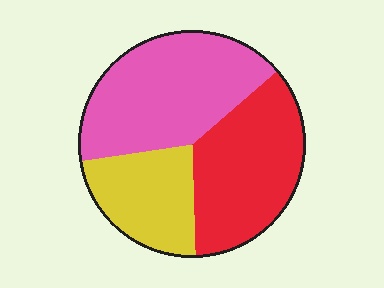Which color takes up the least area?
Yellow, at roughly 25%.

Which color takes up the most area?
Pink, at roughly 40%.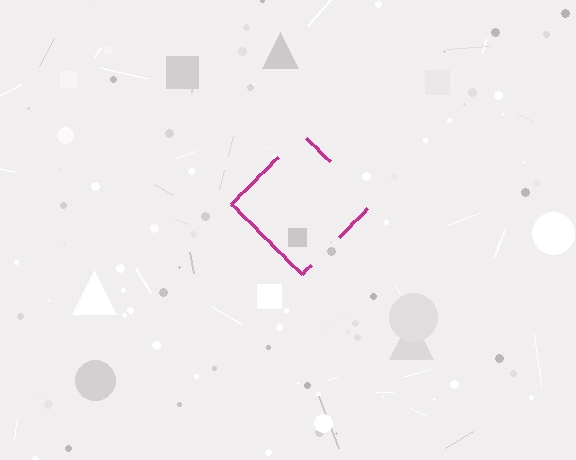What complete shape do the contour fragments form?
The contour fragments form a diamond.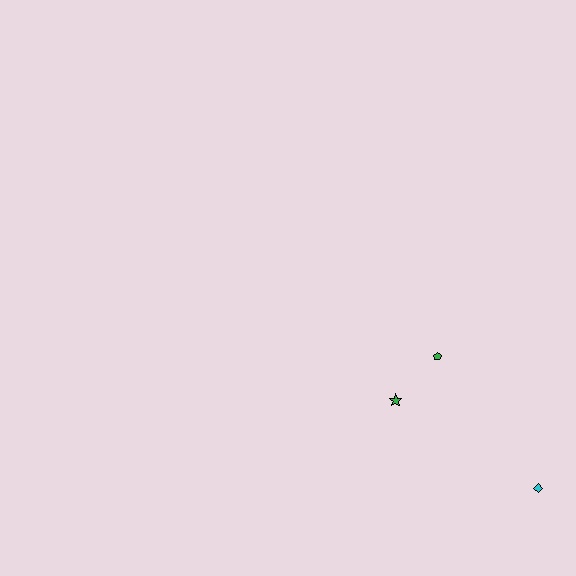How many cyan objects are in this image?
There is 1 cyan object.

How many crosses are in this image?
There are no crosses.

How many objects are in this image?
There are 3 objects.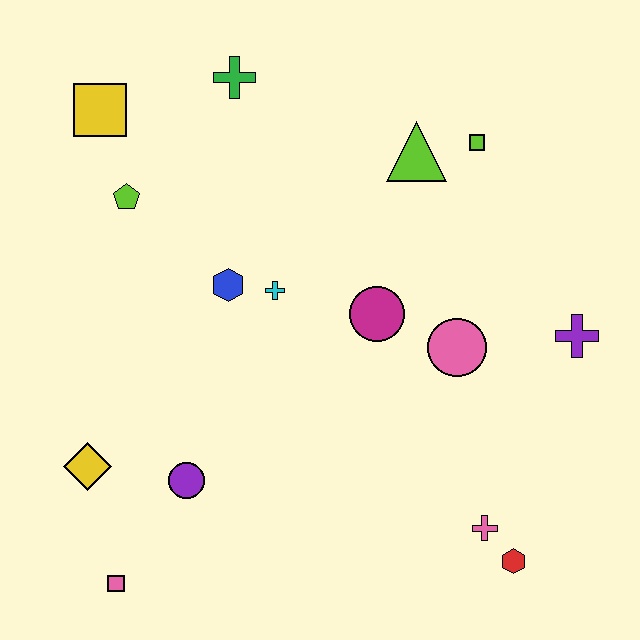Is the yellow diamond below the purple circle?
No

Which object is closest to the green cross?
The yellow square is closest to the green cross.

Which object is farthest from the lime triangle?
The pink square is farthest from the lime triangle.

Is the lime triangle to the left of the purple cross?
Yes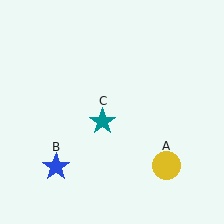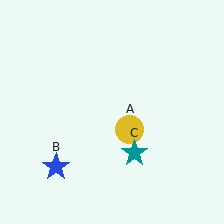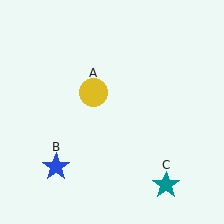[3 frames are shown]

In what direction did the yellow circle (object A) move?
The yellow circle (object A) moved up and to the left.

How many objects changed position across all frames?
2 objects changed position: yellow circle (object A), teal star (object C).